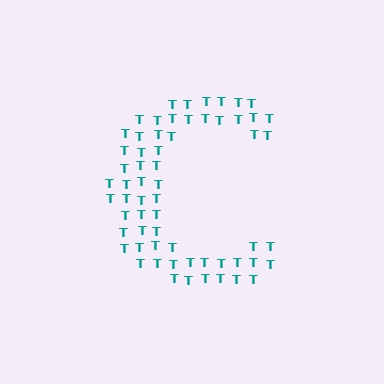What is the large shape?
The large shape is the letter C.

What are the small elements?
The small elements are letter T's.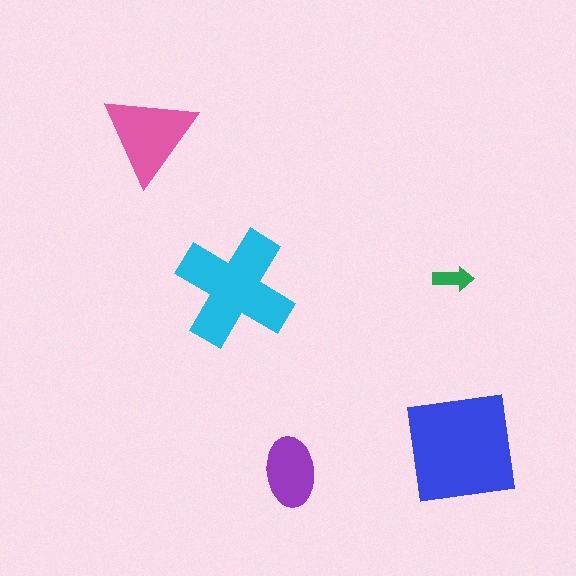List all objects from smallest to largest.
The green arrow, the purple ellipse, the pink triangle, the cyan cross, the blue square.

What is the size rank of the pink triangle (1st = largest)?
3rd.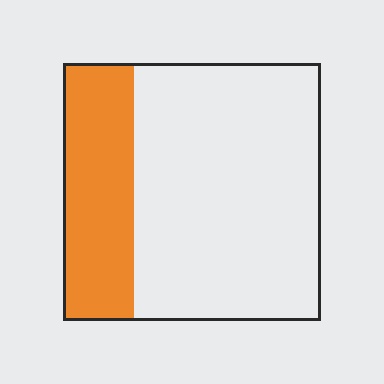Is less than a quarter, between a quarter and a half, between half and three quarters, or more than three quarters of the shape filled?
Between a quarter and a half.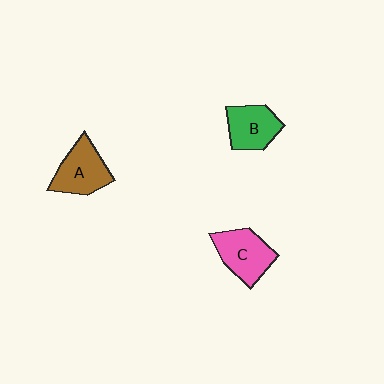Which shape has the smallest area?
Shape B (green).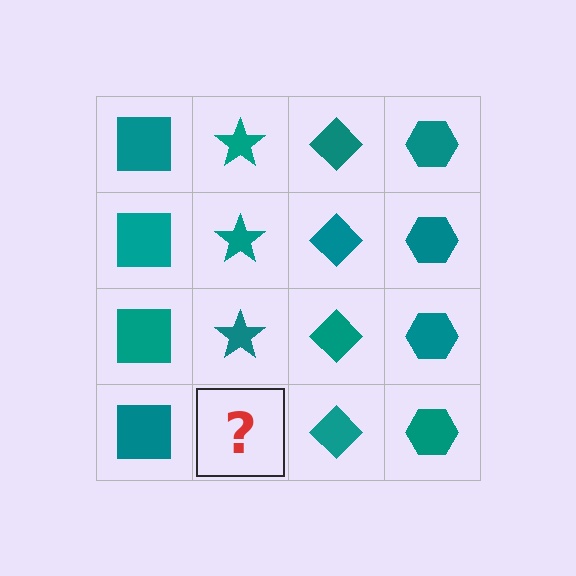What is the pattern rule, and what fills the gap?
The rule is that each column has a consistent shape. The gap should be filled with a teal star.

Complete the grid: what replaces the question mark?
The question mark should be replaced with a teal star.